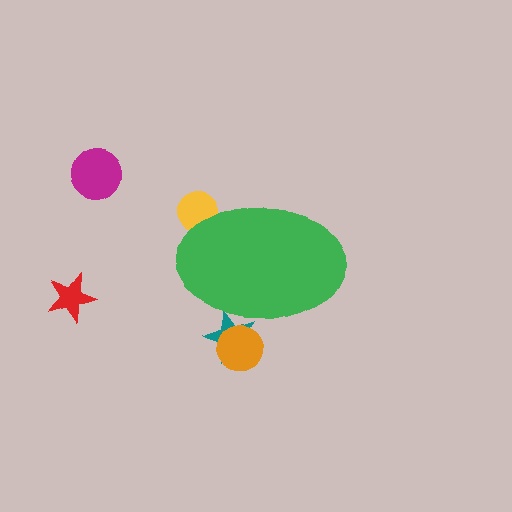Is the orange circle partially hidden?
Yes, the orange circle is partially hidden behind the green ellipse.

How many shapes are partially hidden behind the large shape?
3 shapes are partially hidden.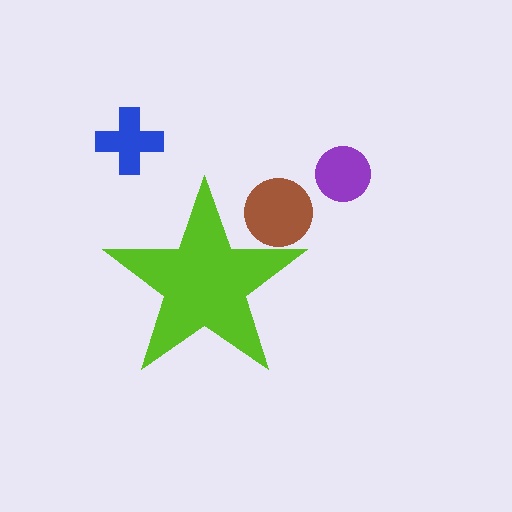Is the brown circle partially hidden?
Yes, the brown circle is partially hidden behind the lime star.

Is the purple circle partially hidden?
No, the purple circle is fully visible.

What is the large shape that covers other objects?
A lime star.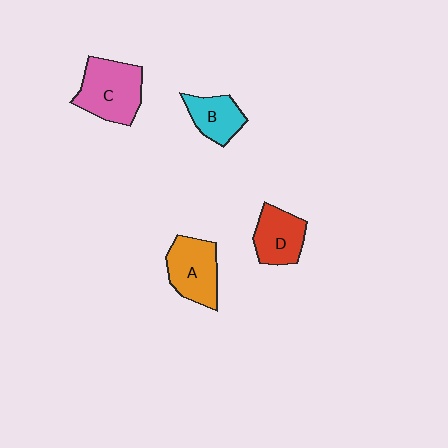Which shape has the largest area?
Shape C (pink).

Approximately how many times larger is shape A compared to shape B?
Approximately 1.4 times.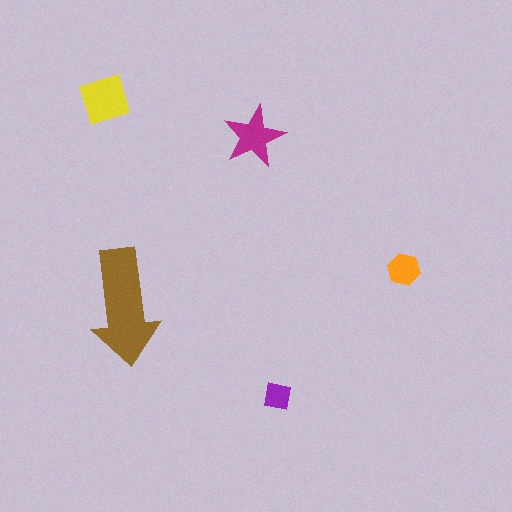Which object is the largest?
The brown arrow.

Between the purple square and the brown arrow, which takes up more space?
The brown arrow.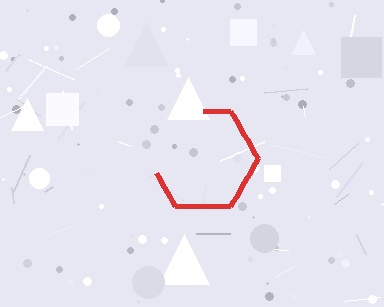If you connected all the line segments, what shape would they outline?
They would outline a hexagon.